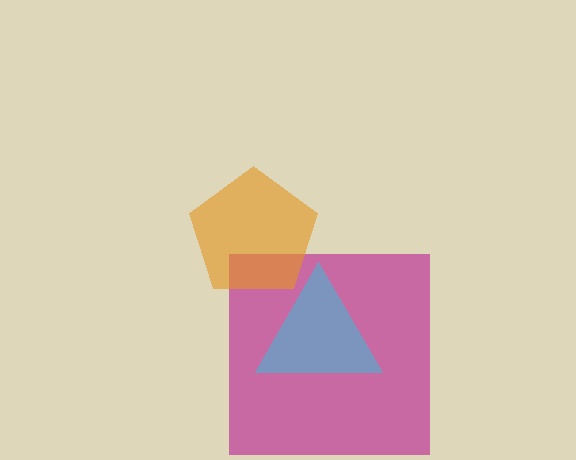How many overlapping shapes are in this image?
There are 3 overlapping shapes in the image.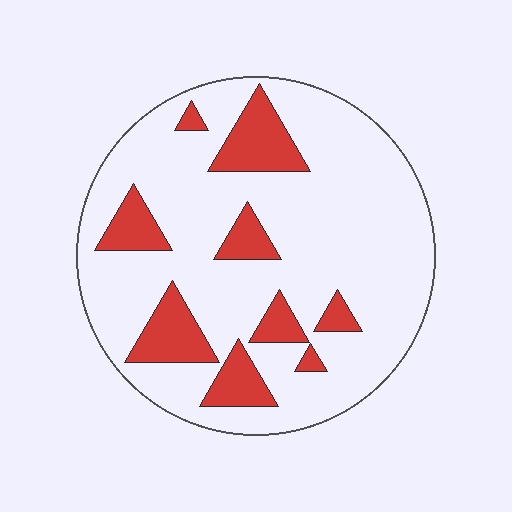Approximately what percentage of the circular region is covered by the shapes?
Approximately 20%.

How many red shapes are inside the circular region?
9.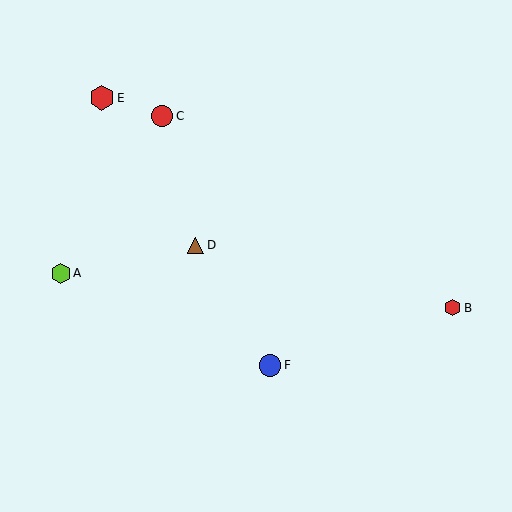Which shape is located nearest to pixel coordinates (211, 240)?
The brown triangle (labeled D) at (196, 245) is nearest to that location.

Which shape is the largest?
The red hexagon (labeled E) is the largest.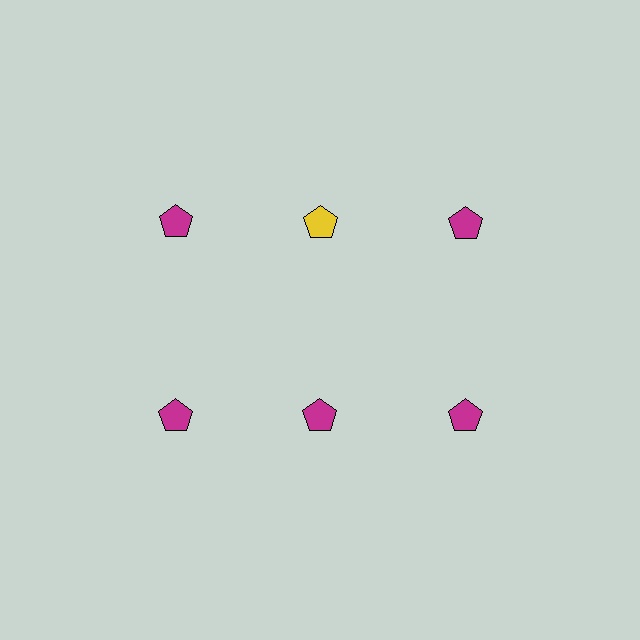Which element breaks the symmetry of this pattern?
The yellow pentagon in the top row, second from left column breaks the symmetry. All other shapes are magenta pentagons.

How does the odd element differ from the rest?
It has a different color: yellow instead of magenta.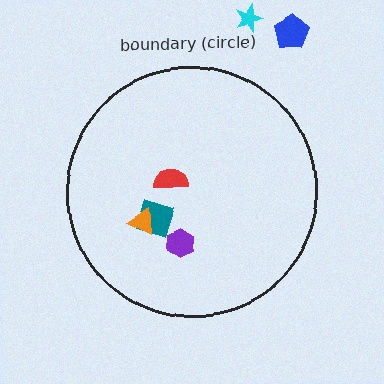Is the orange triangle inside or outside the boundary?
Inside.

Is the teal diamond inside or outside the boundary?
Inside.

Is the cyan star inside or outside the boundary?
Outside.